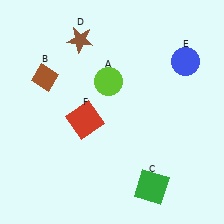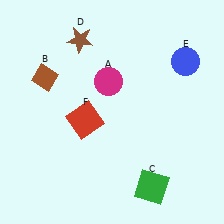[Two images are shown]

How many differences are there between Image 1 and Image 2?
There is 1 difference between the two images.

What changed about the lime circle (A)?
In Image 1, A is lime. In Image 2, it changed to magenta.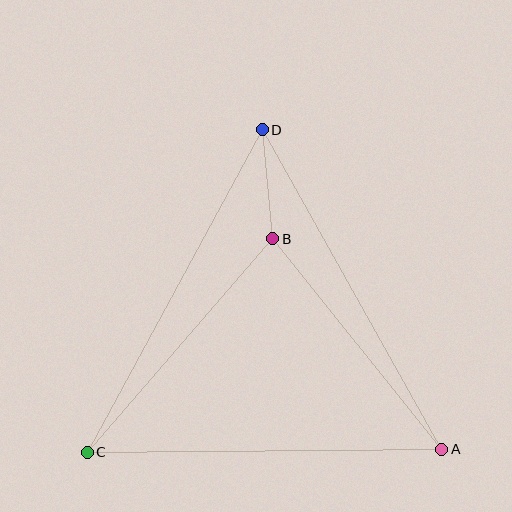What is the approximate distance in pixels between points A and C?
The distance between A and C is approximately 354 pixels.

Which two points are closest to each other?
Points B and D are closest to each other.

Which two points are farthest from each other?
Points C and D are farthest from each other.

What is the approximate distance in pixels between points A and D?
The distance between A and D is approximately 367 pixels.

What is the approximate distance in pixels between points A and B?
The distance between A and B is approximately 270 pixels.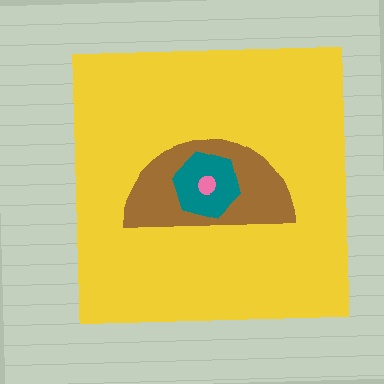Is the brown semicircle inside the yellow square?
Yes.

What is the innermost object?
The pink circle.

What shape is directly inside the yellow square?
The brown semicircle.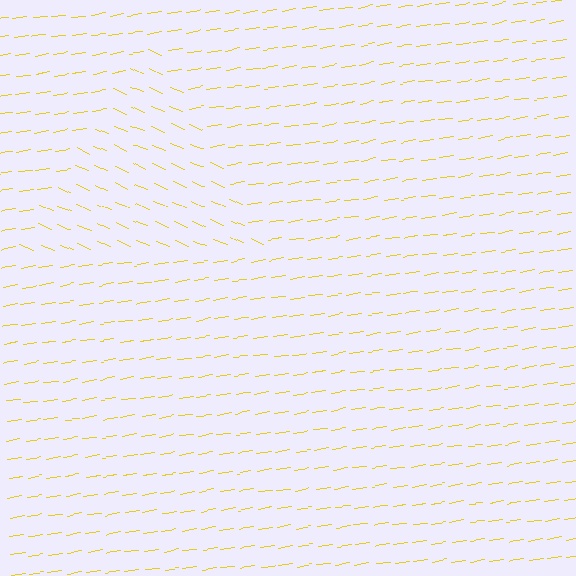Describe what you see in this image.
The image is filled with small yellow line segments. A triangle region in the image has lines oriented differently from the surrounding lines, creating a visible texture boundary.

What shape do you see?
I see a triangle.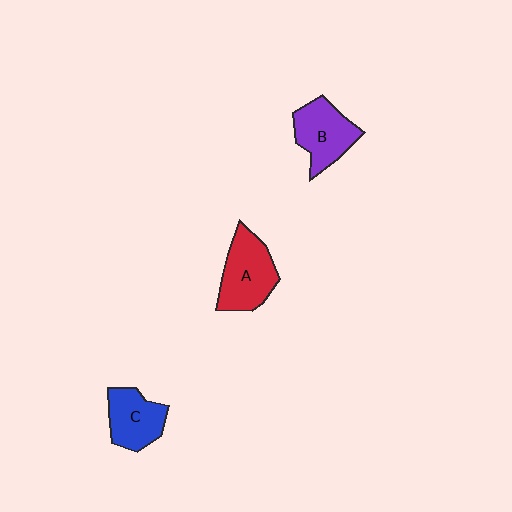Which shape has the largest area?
Shape A (red).